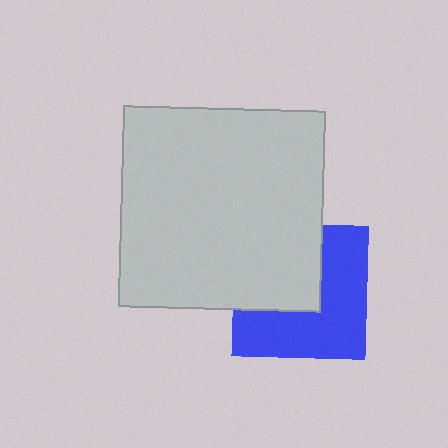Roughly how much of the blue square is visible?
About half of it is visible (roughly 57%).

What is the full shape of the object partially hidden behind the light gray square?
The partially hidden object is a blue square.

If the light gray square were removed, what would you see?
You would see the complete blue square.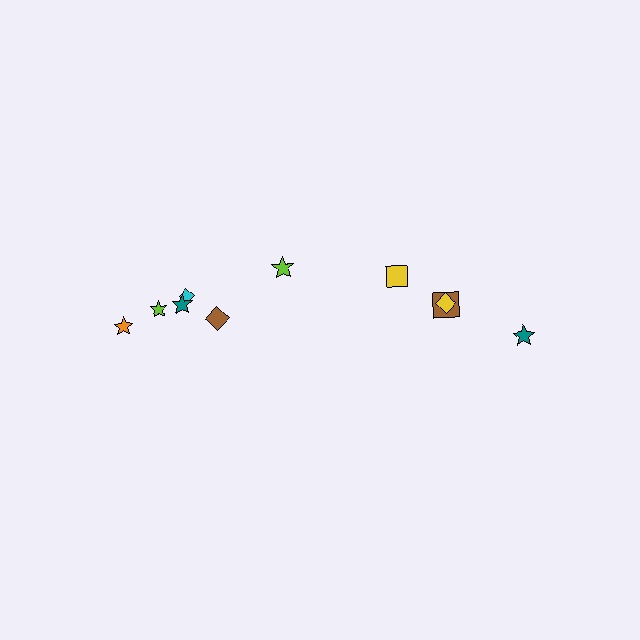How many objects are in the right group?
There are 4 objects.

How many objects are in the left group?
There are 6 objects.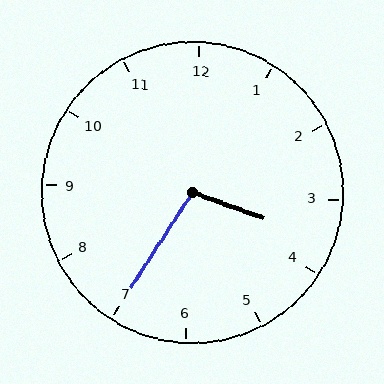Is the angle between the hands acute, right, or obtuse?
It is obtuse.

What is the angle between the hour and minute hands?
Approximately 102 degrees.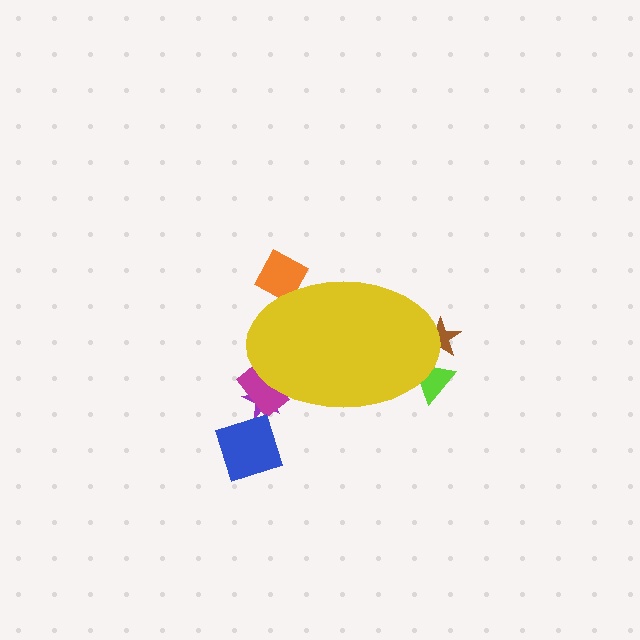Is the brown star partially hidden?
Yes, the brown star is partially hidden behind the yellow ellipse.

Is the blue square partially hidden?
No, the blue square is fully visible.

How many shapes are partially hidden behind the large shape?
5 shapes are partially hidden.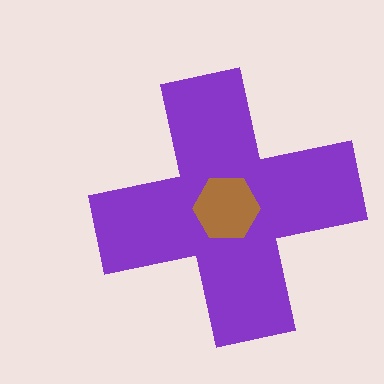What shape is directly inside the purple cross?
The brown hexagon.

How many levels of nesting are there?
2.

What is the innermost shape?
The brown hexagon.